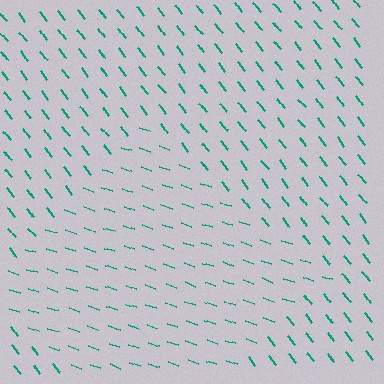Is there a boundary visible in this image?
Yes, there is a texture boundary formed by a change in line orientation.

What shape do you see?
I see a diamond.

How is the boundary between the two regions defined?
The boundary is defined purely by a change in line orientation (approximately 33 degrees difference). All lines are the same color and thickness.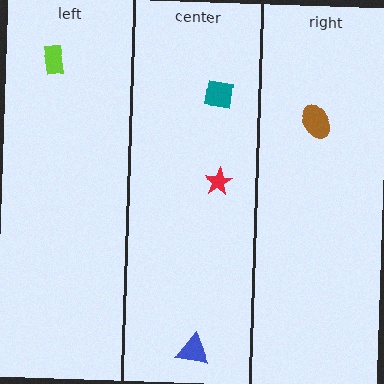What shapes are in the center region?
The teal square, the blue triangle, the red star.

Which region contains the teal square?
The center region.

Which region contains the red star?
The center region.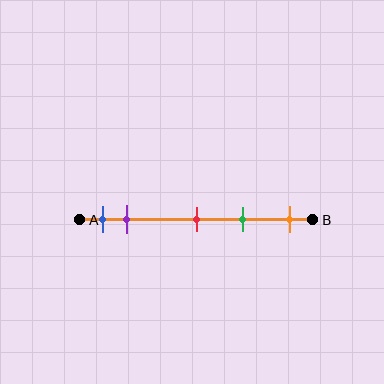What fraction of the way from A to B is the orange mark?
The orange mark is approximately 90% (0.9) of the way from A to B.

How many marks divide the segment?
There are 5 marks dividing the segment.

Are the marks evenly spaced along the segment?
No, the marks are not evenly spaced.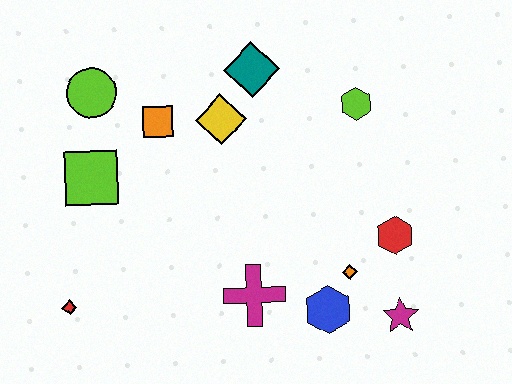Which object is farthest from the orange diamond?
The lime circle is farthest from the orange diamond.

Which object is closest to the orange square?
The yellow diamond is closest to the orange square.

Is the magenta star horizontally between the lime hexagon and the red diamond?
No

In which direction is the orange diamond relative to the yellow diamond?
The orange diamond is below the yellow diamond.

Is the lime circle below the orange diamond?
No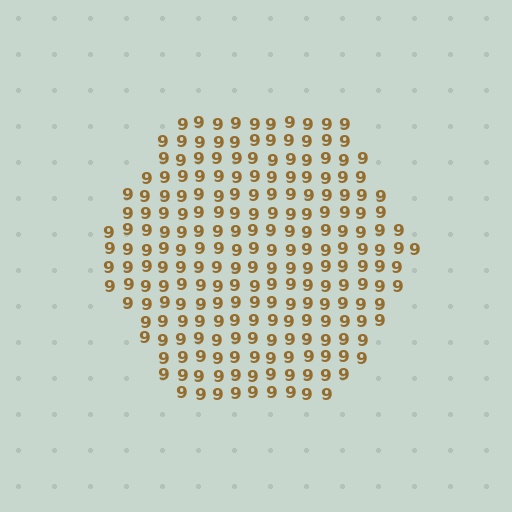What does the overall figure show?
The overall figure shows a hexagon.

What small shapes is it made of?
It is made of small digit 9's.